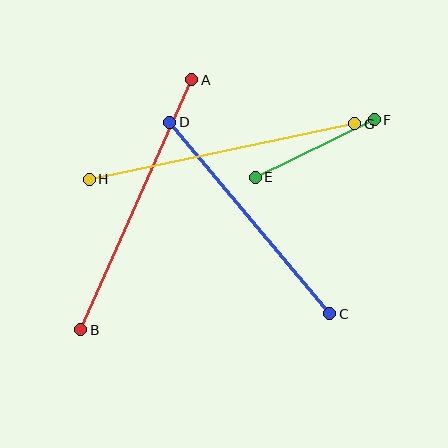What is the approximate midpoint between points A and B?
The midpoint is at approximately (136, 205) pixels.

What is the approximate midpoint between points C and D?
The midpoint is at approximately (250, 218) pixels.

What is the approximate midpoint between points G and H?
The midpoint is at approximately (222, 151) pixels.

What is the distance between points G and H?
The distance is approximately 271 pixels.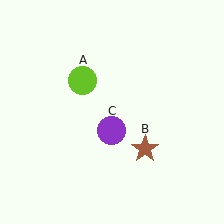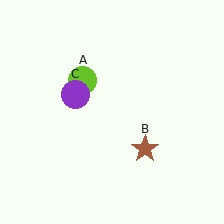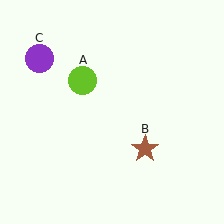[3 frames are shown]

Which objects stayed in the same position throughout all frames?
Lime circle (object A) and brown star (object B) remained stationary.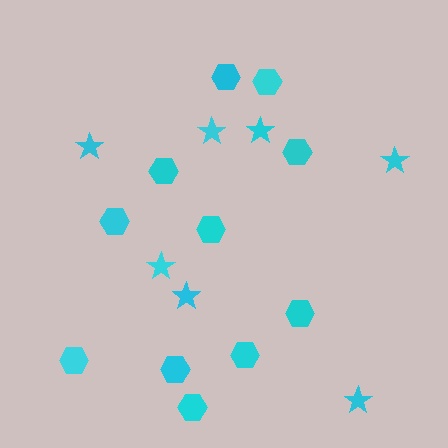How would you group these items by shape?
There are 2 groups: one group of stars (7) and one group of hexagons (11).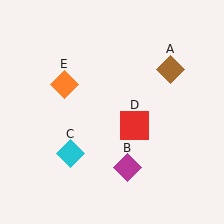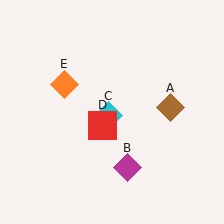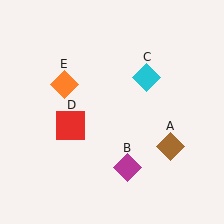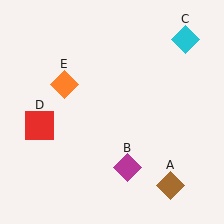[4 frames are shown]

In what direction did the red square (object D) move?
The red square (object D) moved left.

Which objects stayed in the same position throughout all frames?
Magenta diamond (object B) and orange diamond (object E) remained stationary.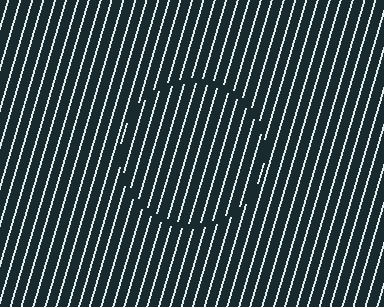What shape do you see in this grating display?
An illusory circle. The interior of the shape contains the same grating, shifted by half a period — the contour is defined by the phase discontinuity where line-ends from the inner and outer gratings abut.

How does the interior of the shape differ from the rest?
The interior of the shape contains the same grating, shifted by half a period — the contour is defined by the phase discontinuity where line-ends from the inner and outer gratings abut.